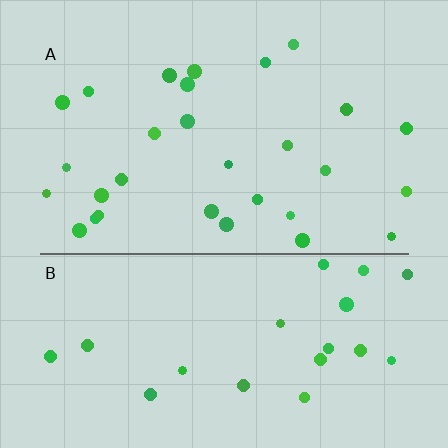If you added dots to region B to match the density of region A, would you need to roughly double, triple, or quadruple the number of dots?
Approximately double.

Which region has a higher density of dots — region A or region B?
A (the top).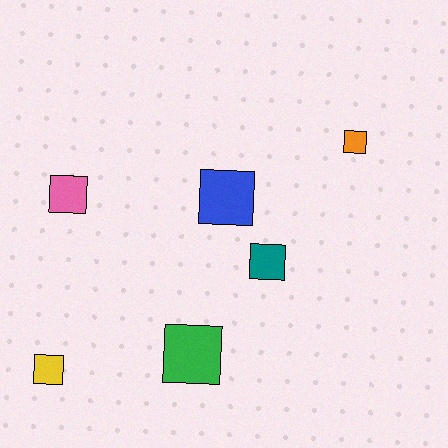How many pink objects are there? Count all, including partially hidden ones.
There is 1 pink object.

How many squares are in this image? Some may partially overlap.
There are 6 squares.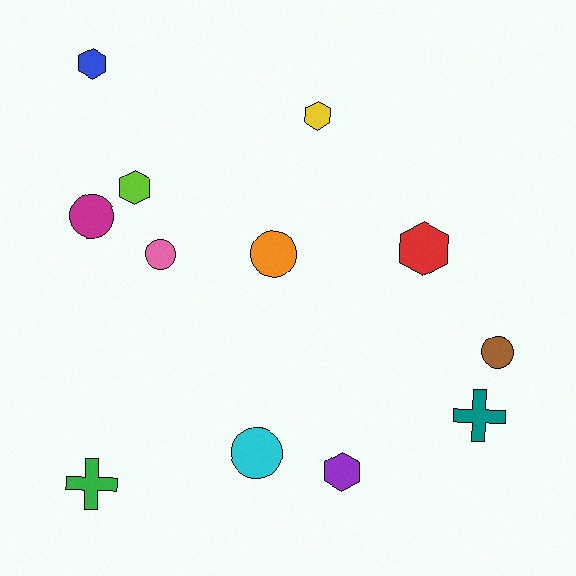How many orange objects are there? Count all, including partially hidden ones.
There is 1 orange object.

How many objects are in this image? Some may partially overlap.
There are 12 objects.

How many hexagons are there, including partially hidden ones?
There are 5 hexagons.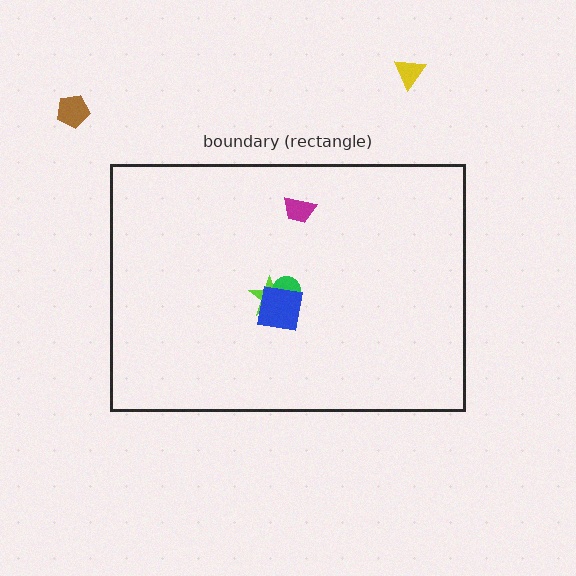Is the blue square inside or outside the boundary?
Inside.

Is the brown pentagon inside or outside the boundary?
Outside.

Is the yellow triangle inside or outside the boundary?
Outside.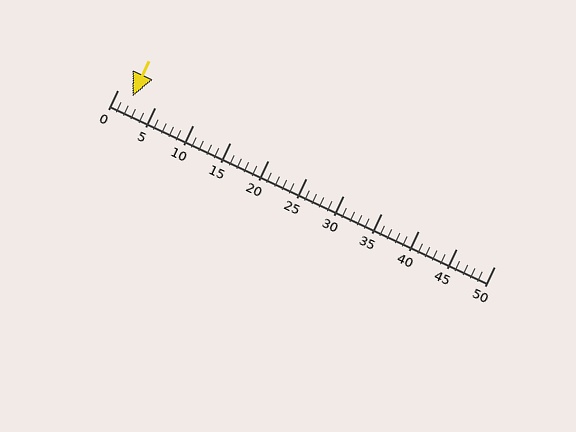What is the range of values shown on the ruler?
The ruler shows values from 0 to 50.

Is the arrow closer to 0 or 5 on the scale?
The arrow is closer to 0.